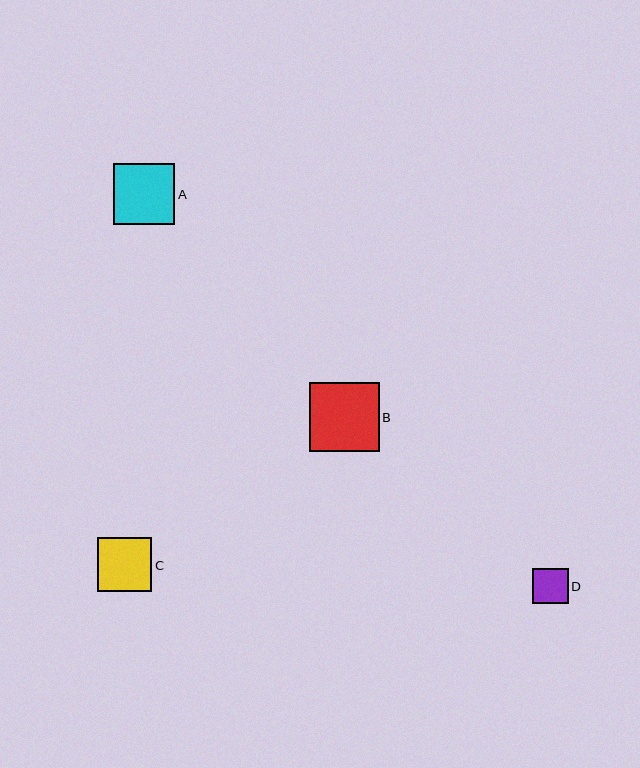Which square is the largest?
Square B is the largest with a size of approximately 70 pixels.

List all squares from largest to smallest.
From largest to smallest: B, A, C, D.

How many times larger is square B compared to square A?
Square B is approximately 1.1 times the size of square A.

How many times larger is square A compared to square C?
Square A is approximately 1.1 times the size of square C.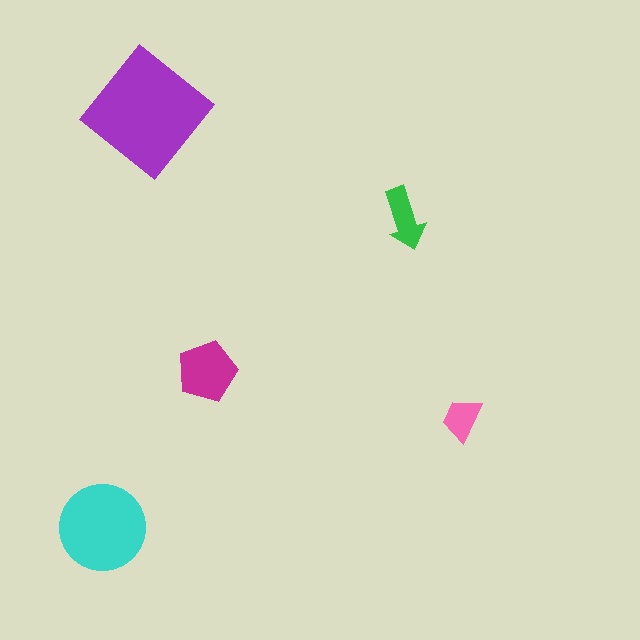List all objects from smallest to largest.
The pink trapezoid, the green arrow, the magenta pentagon, the cyan circle, the purple diamond.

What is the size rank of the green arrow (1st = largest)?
4th.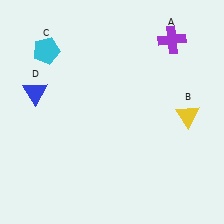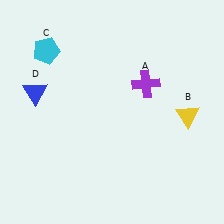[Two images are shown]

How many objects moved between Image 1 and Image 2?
1 object moved between the two images.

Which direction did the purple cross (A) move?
The purple cross (A) moved down.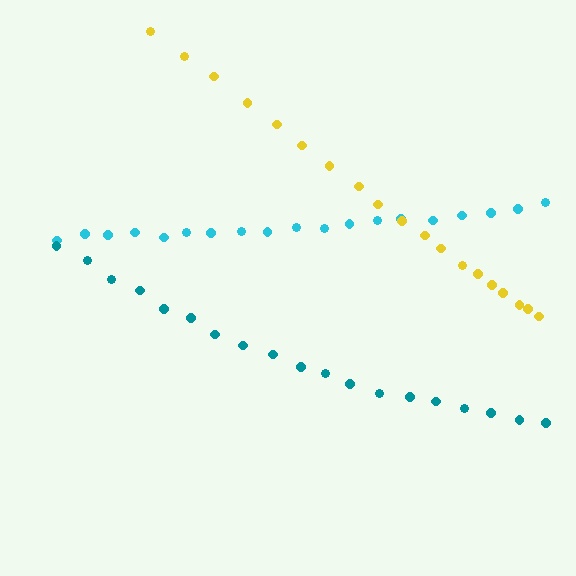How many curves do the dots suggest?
There are 3 distinct paths.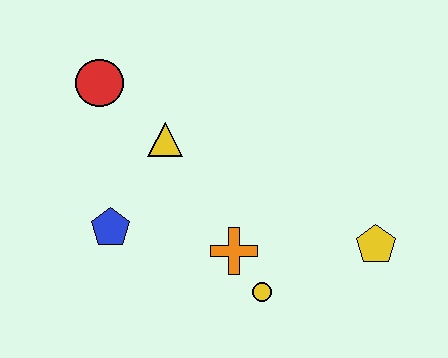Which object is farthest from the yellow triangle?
The yellow pentagon is farthest from the yellow triangle.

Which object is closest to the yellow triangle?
The red circle is closest to the yellow triangle.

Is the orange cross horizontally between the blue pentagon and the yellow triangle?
No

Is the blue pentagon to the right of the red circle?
Yes